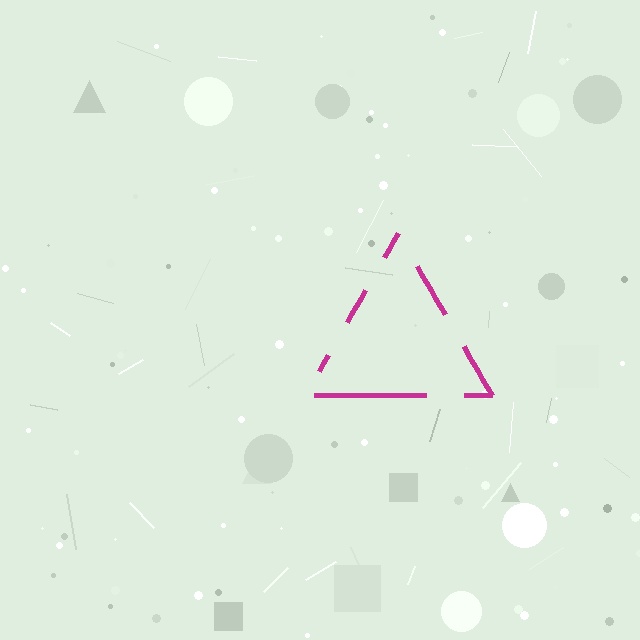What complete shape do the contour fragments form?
The contour fragments form a triangle.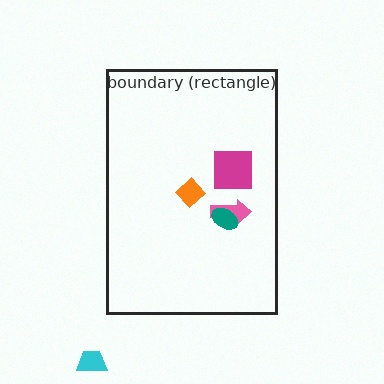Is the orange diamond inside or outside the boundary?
Inside.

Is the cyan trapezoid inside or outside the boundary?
Outside.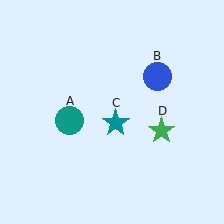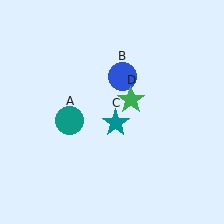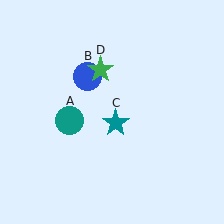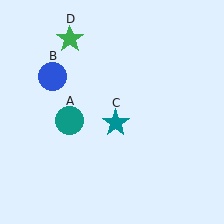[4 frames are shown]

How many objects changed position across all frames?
2 objects changed position: blue circle (object B), green star (object D).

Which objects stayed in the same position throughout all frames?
Teal circle (object A) and teal star (object C) remained stationary.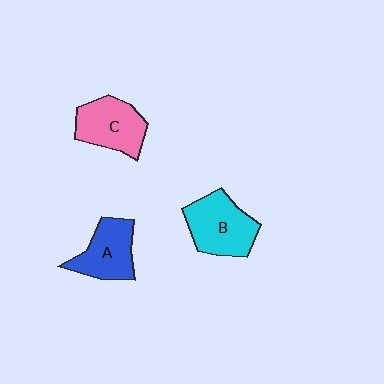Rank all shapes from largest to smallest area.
From largest to smallest: B (cyan), C (pink), A (blue).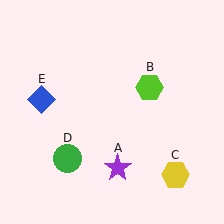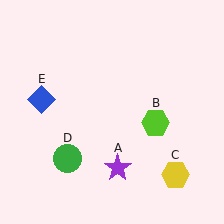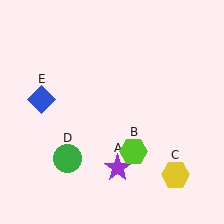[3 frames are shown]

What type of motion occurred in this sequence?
The lime hexagon (object B) rotated clockwise around the center of the scene.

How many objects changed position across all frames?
1 object changed position: lime hexagon (object B).